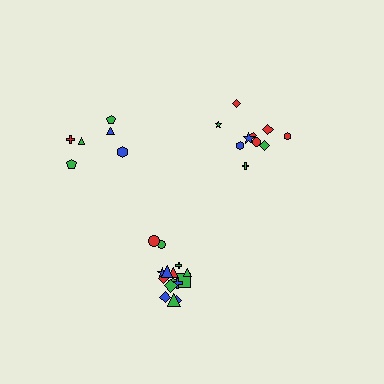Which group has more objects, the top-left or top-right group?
The top-right group.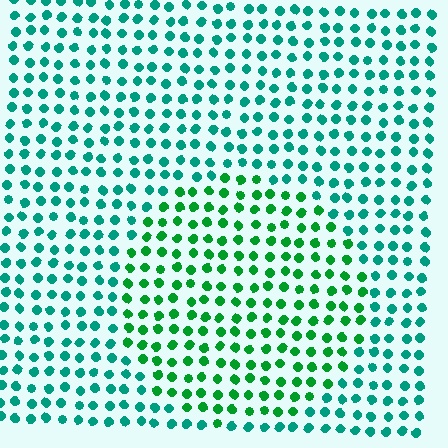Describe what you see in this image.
The image is filled with small teal elements in a uniform arrangement. A circle-shaped region is visible where the elements are tinted to a slightly different hue, forming a subtle color boundary.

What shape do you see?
I see a circle.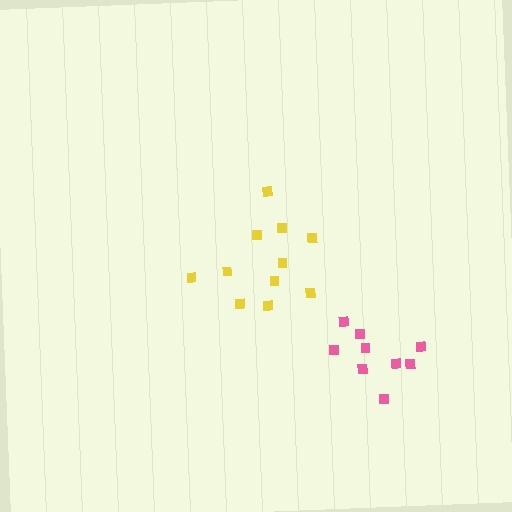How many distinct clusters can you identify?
There are 2 distinct clusters.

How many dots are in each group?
Group 1: 9 dots, Group 2: 11 dots (20 total).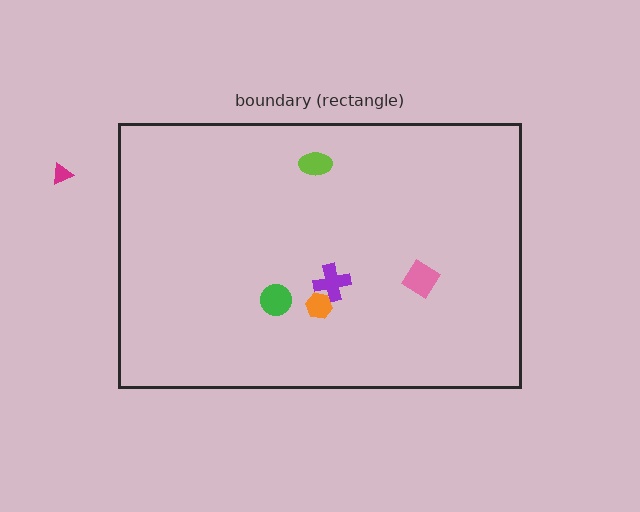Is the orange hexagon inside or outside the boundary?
Inside.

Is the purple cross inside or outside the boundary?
Inside.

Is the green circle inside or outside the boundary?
Inside.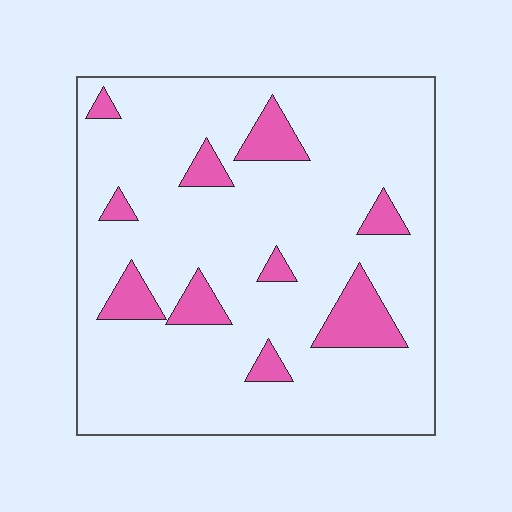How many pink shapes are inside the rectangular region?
10.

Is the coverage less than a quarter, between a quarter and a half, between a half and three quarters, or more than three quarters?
Less than a quarter.